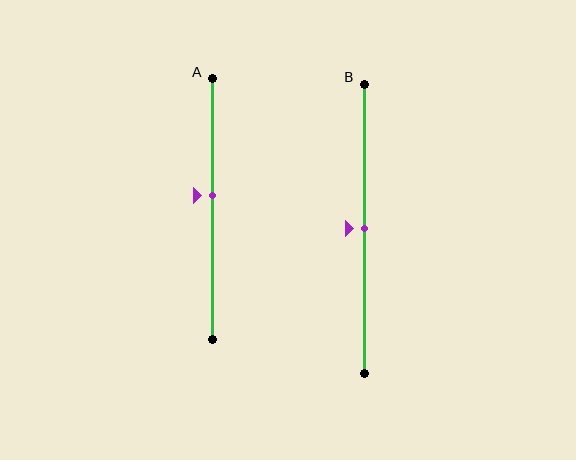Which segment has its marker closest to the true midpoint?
Segment B has its marker closest to the true midpoint.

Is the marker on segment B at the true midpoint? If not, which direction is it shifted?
Yes, the marker on segment B is at the true midpoint.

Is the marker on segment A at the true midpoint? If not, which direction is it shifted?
No, the marker on segment A is shifted upward by about 5% of the segment length.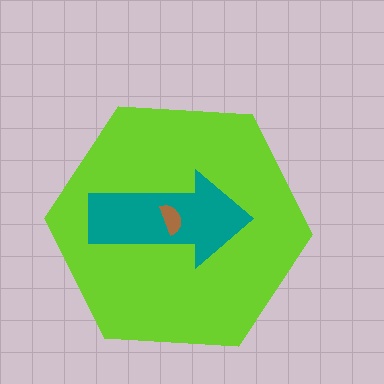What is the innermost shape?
The brown semicircle.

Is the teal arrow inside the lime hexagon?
Yes.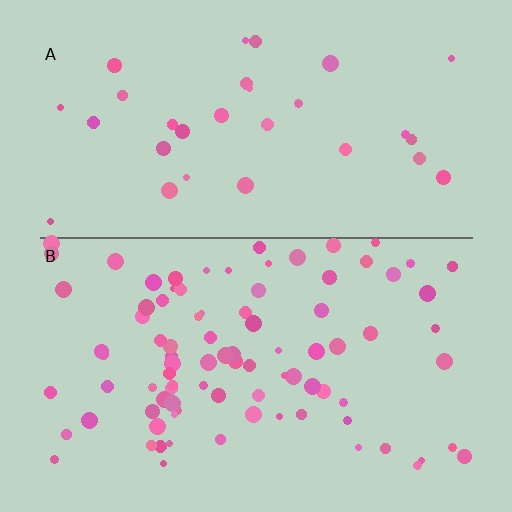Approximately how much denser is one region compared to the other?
Approximately 2.8× — region B over region A.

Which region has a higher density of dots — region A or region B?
B (the bottom).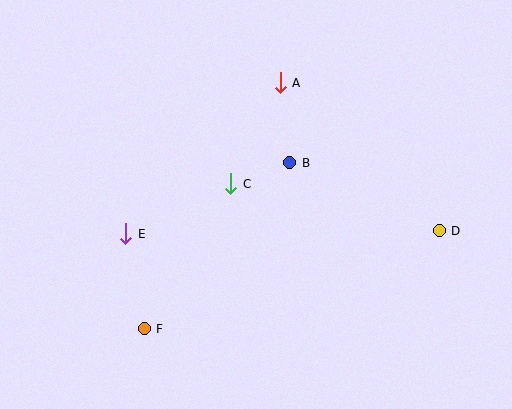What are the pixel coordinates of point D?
Point D is at (439, 231).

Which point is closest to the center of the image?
Point C at (231, 184) is closest to the center.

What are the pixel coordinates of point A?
Point A is at (280, 83).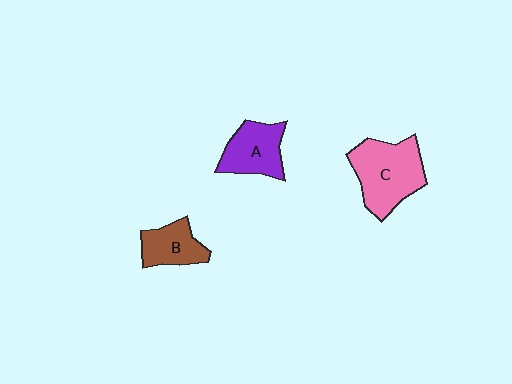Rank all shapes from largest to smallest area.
From largest to smallest: C (pink), A (purple), B (brown).